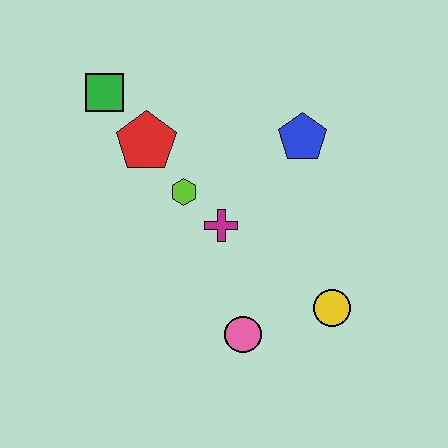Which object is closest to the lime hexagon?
The magenta cross is closest to the lime hexagon.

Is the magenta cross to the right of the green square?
Yes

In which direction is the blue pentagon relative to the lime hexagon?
The blue pentagon is to the right of the lime hexagon.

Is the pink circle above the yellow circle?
No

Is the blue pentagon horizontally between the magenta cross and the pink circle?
No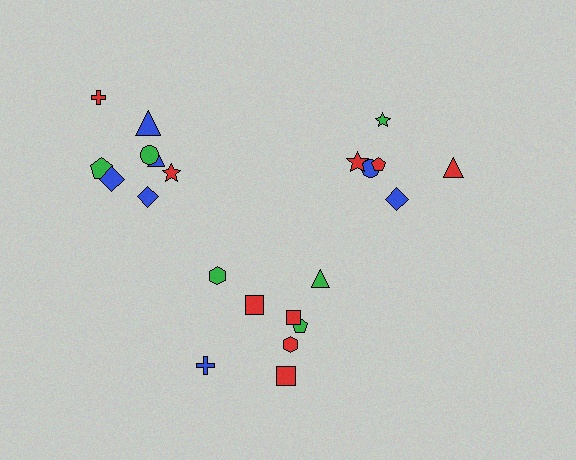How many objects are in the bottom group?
There are 8 objects.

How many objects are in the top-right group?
There are 6 objects.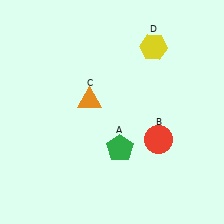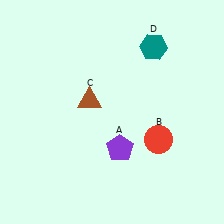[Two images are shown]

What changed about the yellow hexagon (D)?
In Image 1, D is yellow. In Image 2, it changed to teal.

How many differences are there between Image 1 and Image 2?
There are 3 differences between the two images.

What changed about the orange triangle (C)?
In Image 1, C is orange. In Image 2, it changed to brown.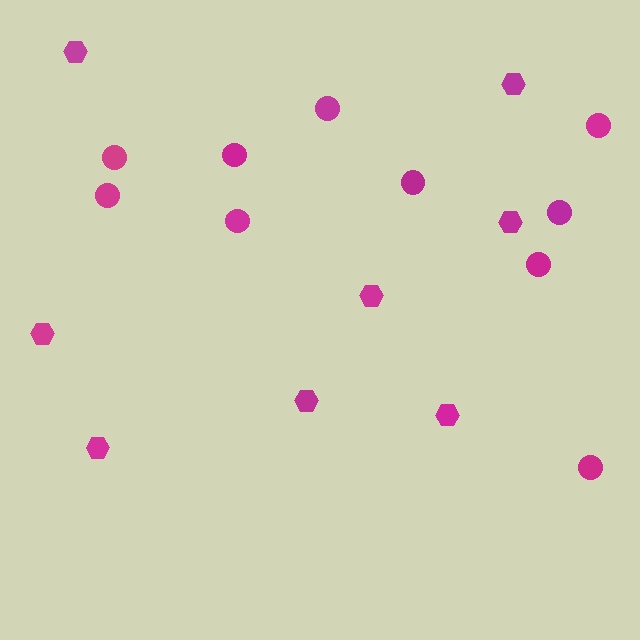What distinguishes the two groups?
There are 2 groups: one group of hexagons (8) and one group of circles (10).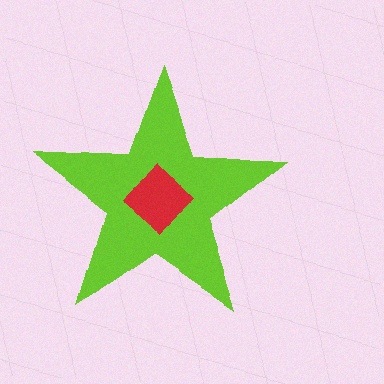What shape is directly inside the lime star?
The red diamond.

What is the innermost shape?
The red diamond.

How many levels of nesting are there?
2.